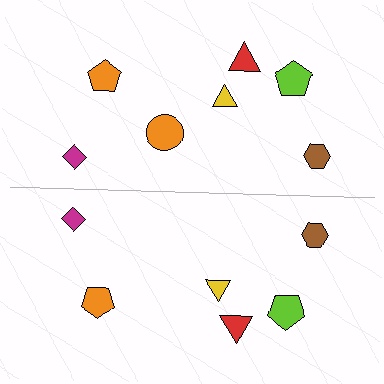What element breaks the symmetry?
A orange circle is missing from the bottom side.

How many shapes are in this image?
There are 13 shapes in this image.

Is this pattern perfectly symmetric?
No, the pattern is not perfectly symmetric. A orange circle is missing from the bottom side.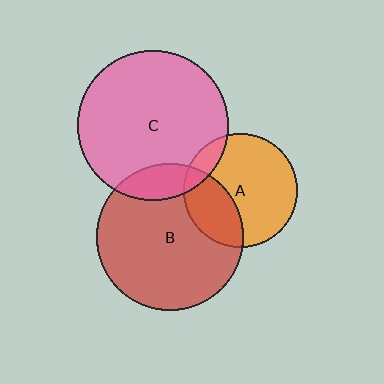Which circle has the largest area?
Circle C (pink).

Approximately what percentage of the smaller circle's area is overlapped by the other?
Approximately 10%.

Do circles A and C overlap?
Yes.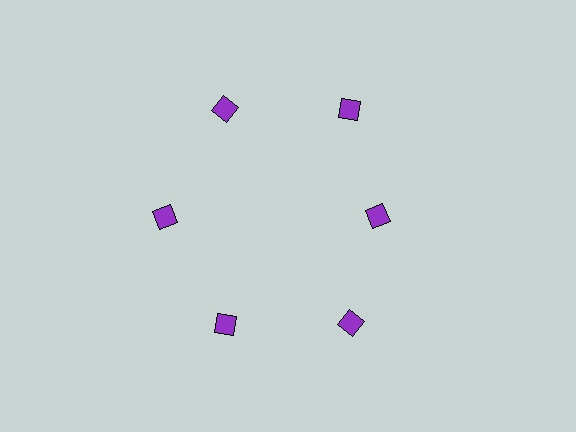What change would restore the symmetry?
The symmetry would be restored by moving it outward, back onto the ring so that all 6 diamonds sit at equal angles and equal distance from the center.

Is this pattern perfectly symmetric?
No. The 6 purple diamonds are arranged in a ring, but one element near the 3 o'clock position is pulled inward toward the center, breaking the 6-fold rotational symmetry.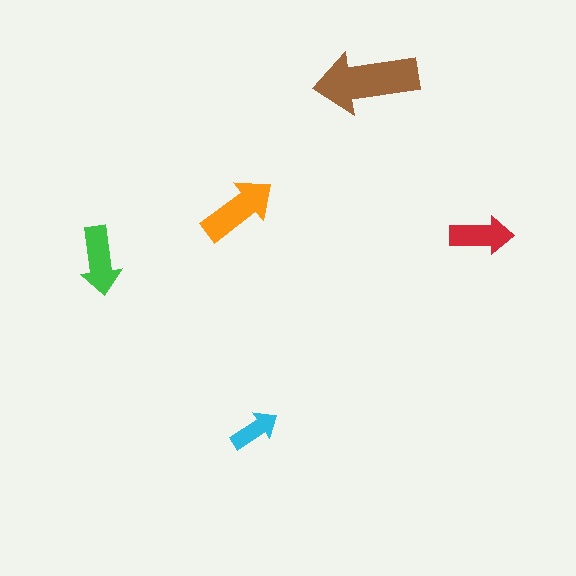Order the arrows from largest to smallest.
the brown one, the orange one, the green one, the red one, the cyan one.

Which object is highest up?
The brown arrow is topmost.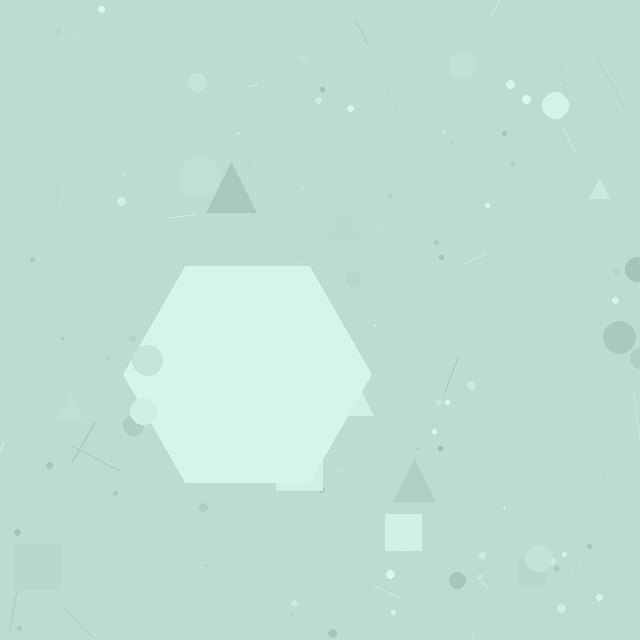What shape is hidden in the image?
A hexagon is hidden in the image.